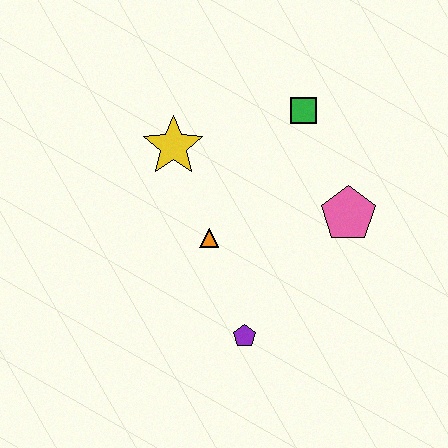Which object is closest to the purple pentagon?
The orange triangle is closest to the purple pentagon.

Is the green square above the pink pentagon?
Yes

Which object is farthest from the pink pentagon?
The yellow star is farthest from the pink pentagon.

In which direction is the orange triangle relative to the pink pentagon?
The orange triangle is to the left of the pink pentagon.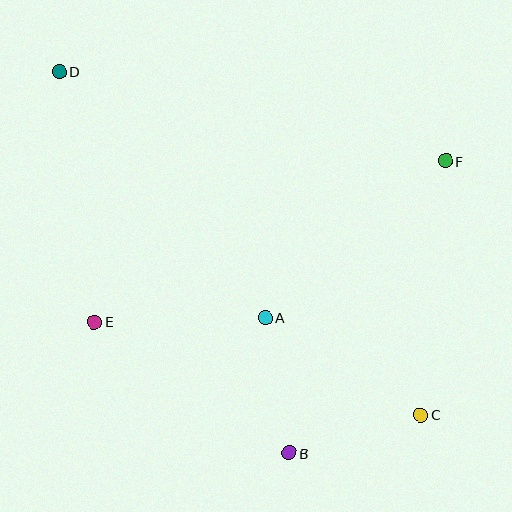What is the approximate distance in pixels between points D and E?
The distance between D and E is approximately 253 pixels.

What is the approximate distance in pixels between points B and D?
The distance between B and D is approximately 445 pixels.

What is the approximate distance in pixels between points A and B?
The distance between A and B is approximately 137 pixels.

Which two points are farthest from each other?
Points C and D are farthest from each other.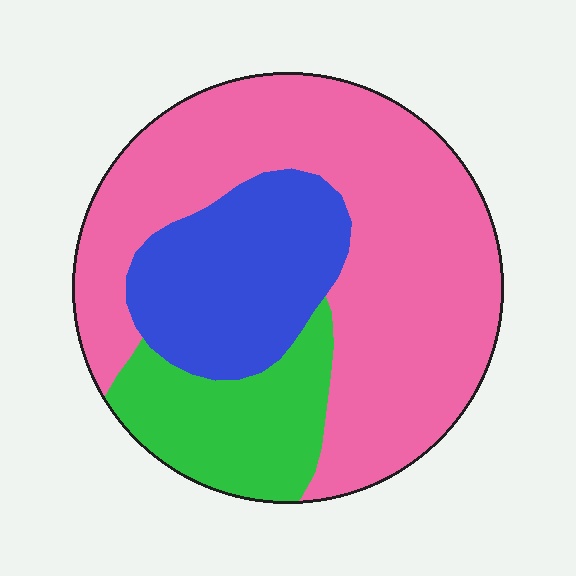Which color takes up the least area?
Green, at roughly 20%.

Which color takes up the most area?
Pink, at roughly 60%.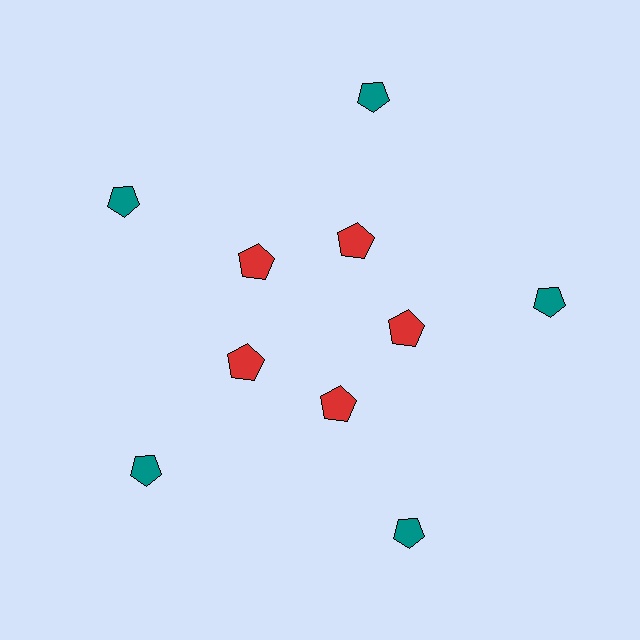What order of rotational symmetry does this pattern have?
This pattern has 5-fold rotational symmetry.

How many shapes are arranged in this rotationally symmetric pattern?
There are 10 shapes, arranged in 5 groups of 2.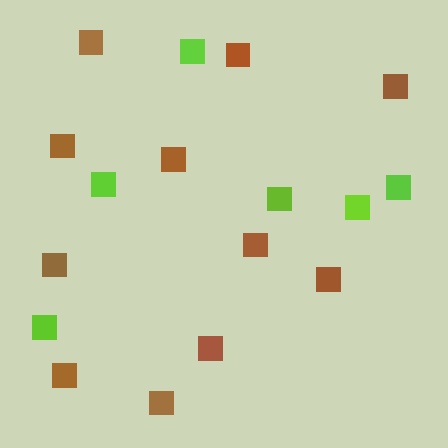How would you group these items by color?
There are 2 groups: one group of lime squares (6) and one group of brown squares (11).